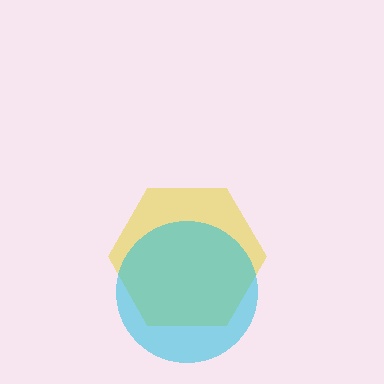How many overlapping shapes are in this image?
There are 2 overlapping shapes in the image.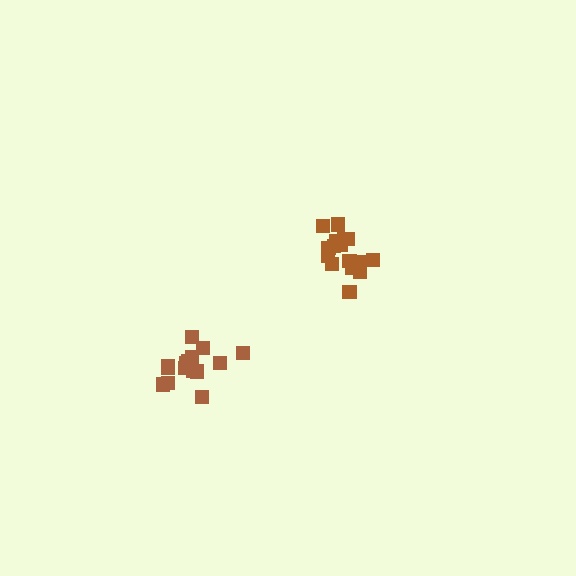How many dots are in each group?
Group 1: 17 dots, Group 2: 15 dots (32 total).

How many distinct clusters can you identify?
There are 2 distinct clusters.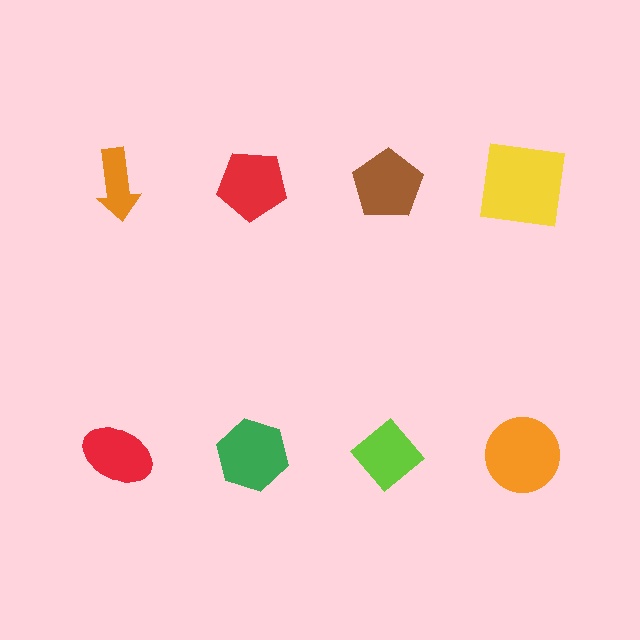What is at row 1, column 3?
A brown pentagon.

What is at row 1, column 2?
A red pentagon.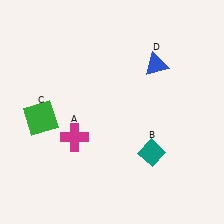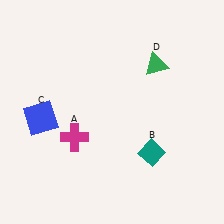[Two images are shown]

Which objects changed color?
C changed from green to blue. D changed from blue to green.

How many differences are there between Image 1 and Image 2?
There are 2 differences between the two images.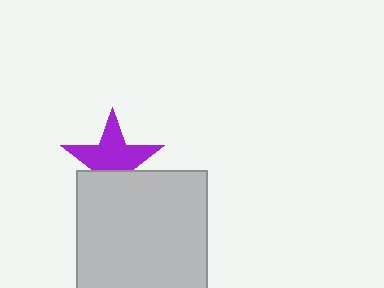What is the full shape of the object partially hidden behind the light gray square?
The partially hidden object is a purple star.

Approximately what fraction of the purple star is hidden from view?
Roughly 36% of the purple star is hidden behind the light gray square.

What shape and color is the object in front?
The object in front is a light gray square.